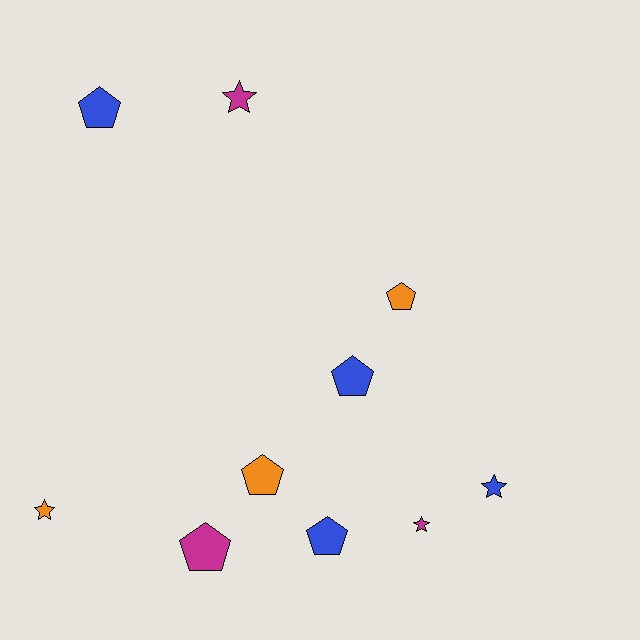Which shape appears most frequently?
Pentagon, with 6 objects.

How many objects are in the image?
There are 10 objects.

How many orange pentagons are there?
There are 2 orange pentagons.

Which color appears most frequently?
Blue, with 4 objects.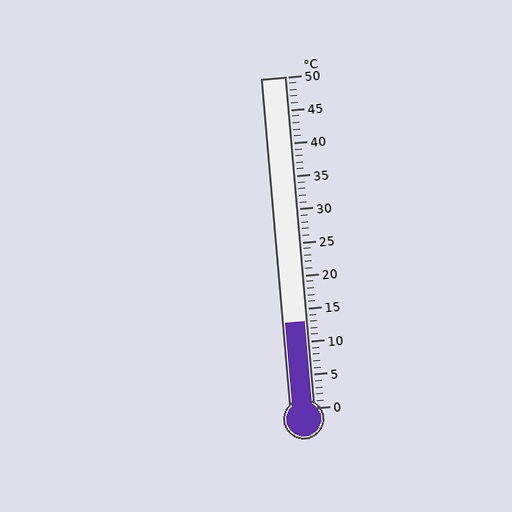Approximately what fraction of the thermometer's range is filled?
The thermometer is filled to approximately 25% of its range.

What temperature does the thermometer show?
The thermometer shows approximately 13°C.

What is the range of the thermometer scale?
The thermometer scale ranges from 0°C to 50°C.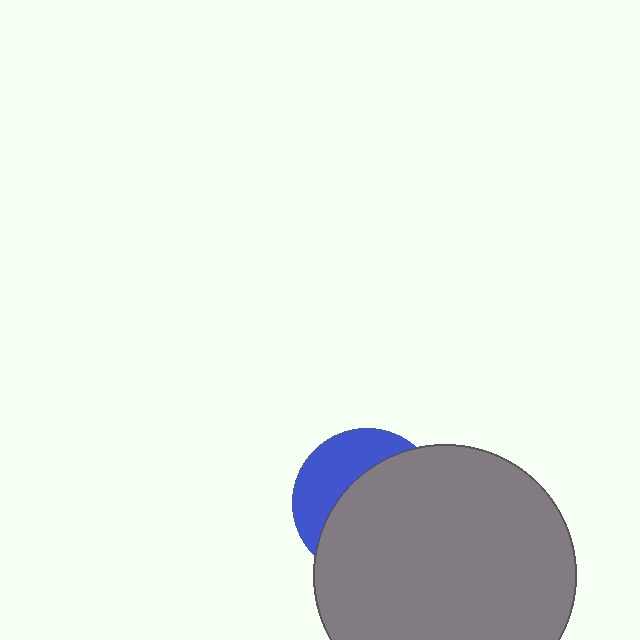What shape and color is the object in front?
The object in front is a gray circle.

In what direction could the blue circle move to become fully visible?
The blue circle could move toward the upper-left. That would shift it out from behind the gray circle entirely.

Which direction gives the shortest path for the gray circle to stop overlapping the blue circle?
Moving toward the lower-right gives the shortest separation.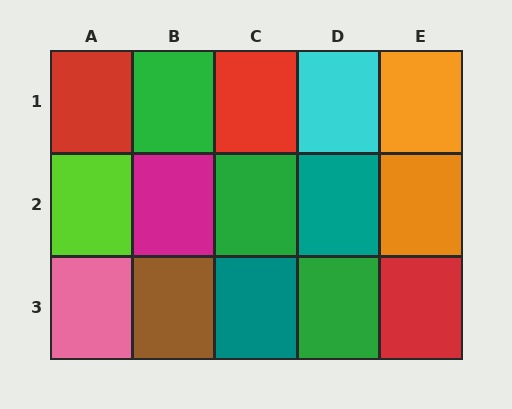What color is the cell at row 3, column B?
Brown.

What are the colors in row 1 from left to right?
Red, green, red, cyan, orange.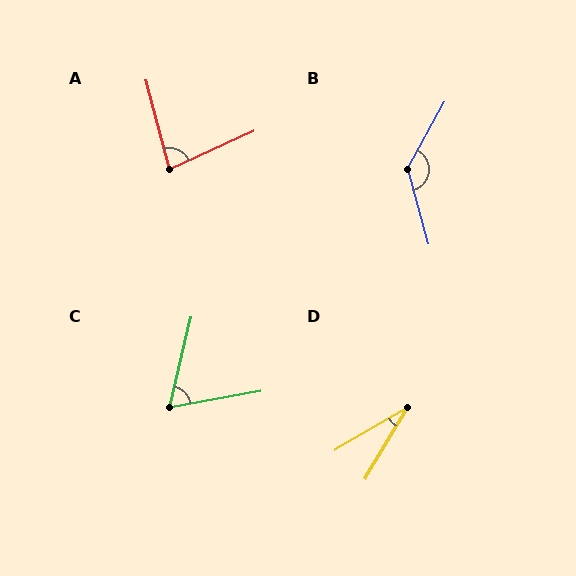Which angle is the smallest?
D, at approximately 29 degrees.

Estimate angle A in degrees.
Approximately 80 degrees.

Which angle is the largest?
B, at approximately 136 degrees.